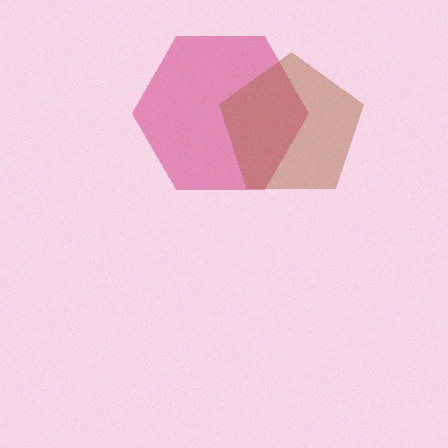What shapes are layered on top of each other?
The layered shapes are: a pink hexagon, a brown pentagon.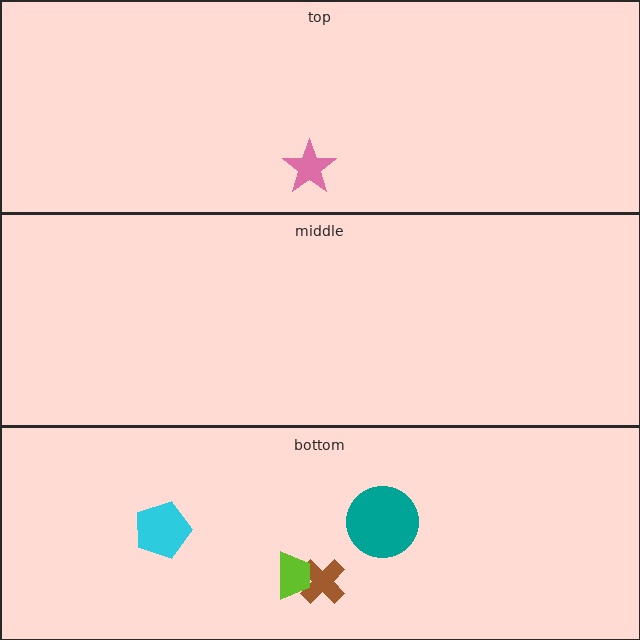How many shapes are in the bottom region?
4.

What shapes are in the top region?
The pink star.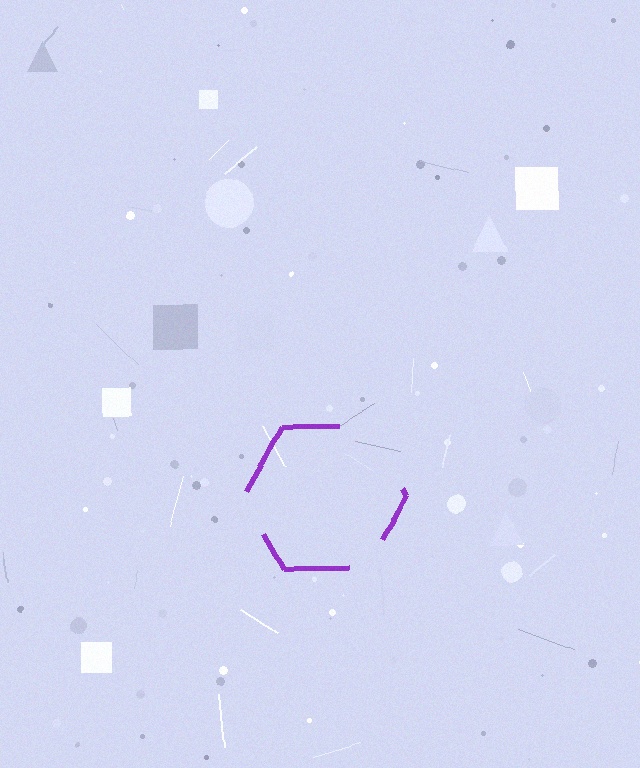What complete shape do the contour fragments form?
The contour fragments form a hexagon.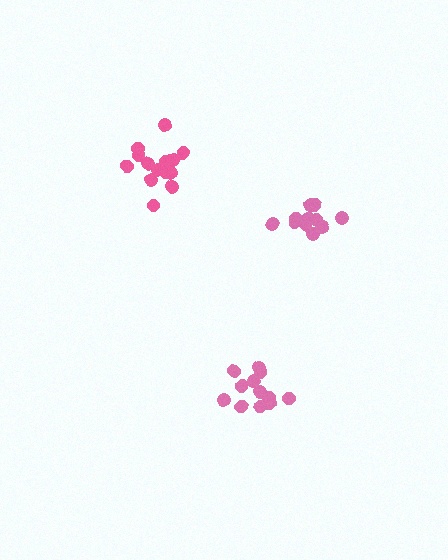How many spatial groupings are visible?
There are 3 spatial groupings.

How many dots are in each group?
Group 1: 14 dots, Group 2: 12 dots, Group 3: 11 dots (37 total).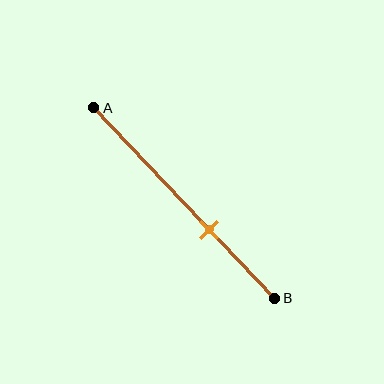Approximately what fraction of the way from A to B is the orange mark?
The orange mark is approximately 65% of the way from A to B.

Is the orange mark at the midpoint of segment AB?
No, the mark is at about 65% from A, not at the 50% midpoint.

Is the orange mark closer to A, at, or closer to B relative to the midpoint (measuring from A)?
The orange mark is closer to point B than the midpoint of segment AB.